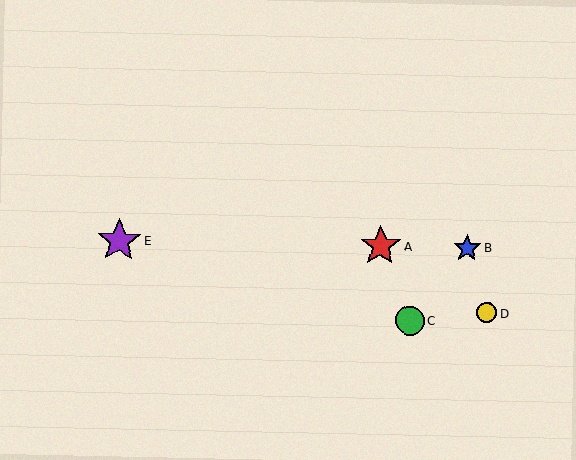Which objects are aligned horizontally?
Objects A, B, E are aligned horizontally.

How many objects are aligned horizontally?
3 objects (A, B, E) are aligned horizontally.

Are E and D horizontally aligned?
No, E is at y≈241 and D is at y≈313.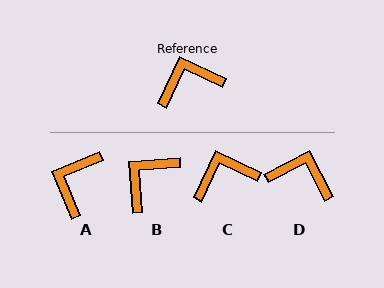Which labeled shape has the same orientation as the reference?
C.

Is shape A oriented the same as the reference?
No, it is off by about 48 degrees.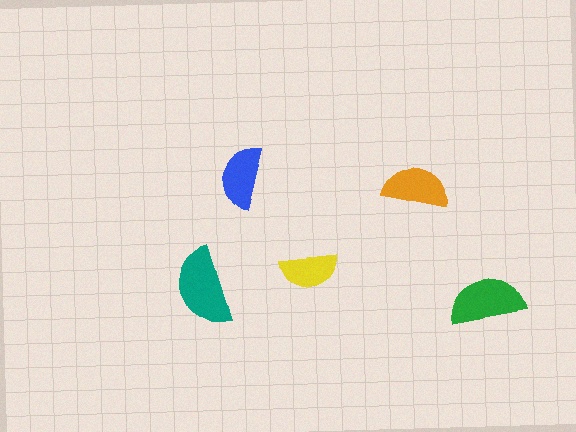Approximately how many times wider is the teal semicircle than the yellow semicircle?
About 1.5 times wider.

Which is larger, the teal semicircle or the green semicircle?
The teal one.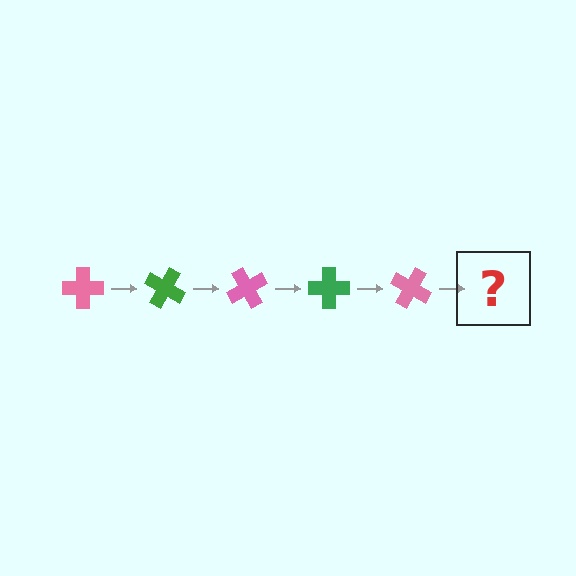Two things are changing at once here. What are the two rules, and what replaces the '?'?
The two rules are that it rotates 30 degrees each step and the color cycles through pink and green. The '?' should be a green cross, rotated 150 degrees from the start.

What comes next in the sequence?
The next element should be a green cross, rotated 150 degrees from the start.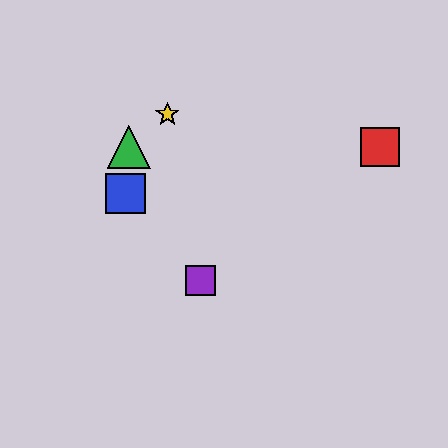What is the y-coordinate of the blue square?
The blue square is at y≈193.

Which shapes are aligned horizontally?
The red square, the green triangle are aligned horizontally.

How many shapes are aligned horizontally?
2 shapes (the red square, the green triangle) are aligned horizontally.